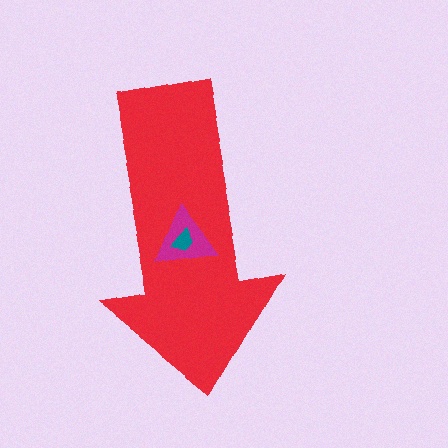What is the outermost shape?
The red arrow.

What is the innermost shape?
The teal trapezoid.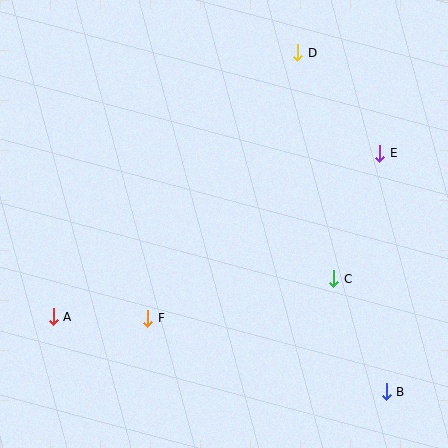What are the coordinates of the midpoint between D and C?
The midpoint between D and C is at (316, 166).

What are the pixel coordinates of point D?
Point D is at (298, 53).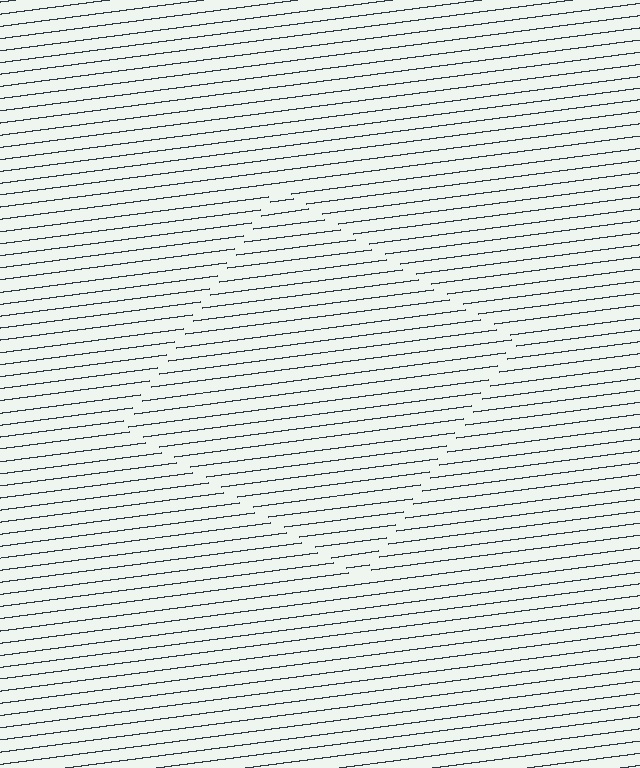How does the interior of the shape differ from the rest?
The interior of the shape contains the same grating, shifted by half a period — the contour is defined by the phase discontinuity where line-ends from the inner and outer gratings abut.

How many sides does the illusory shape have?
4 sides — the line-ends trace a square.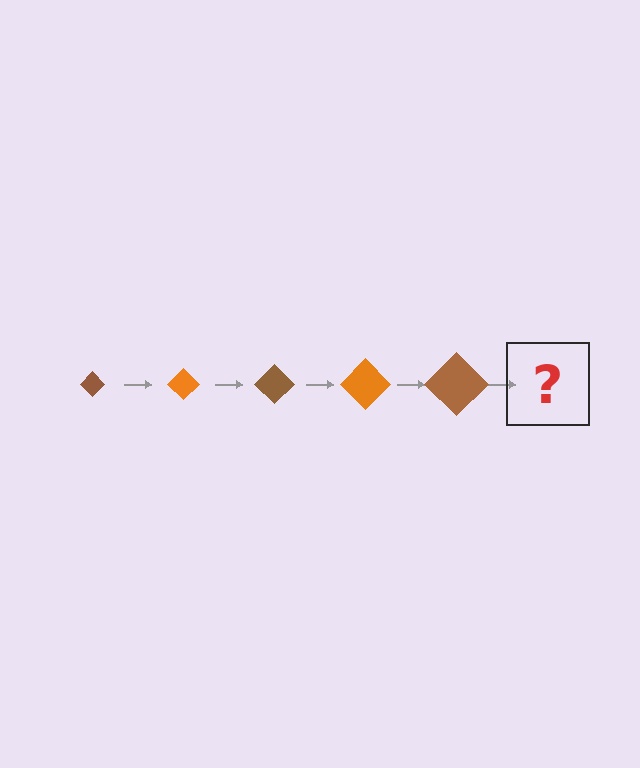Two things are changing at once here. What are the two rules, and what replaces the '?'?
The two rules are that the diamond grows larger each step and the color cycles through brown and orange. The '?' should be an orange diamond, larger than the previous one.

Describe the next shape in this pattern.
It should be an orange diamond, larger than the previous one.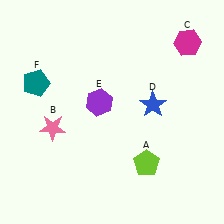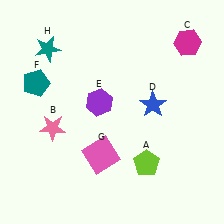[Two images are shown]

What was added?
A pink square (G), a teal star (H) were added in Image 2.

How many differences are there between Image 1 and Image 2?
There are 2 differences between the two images.